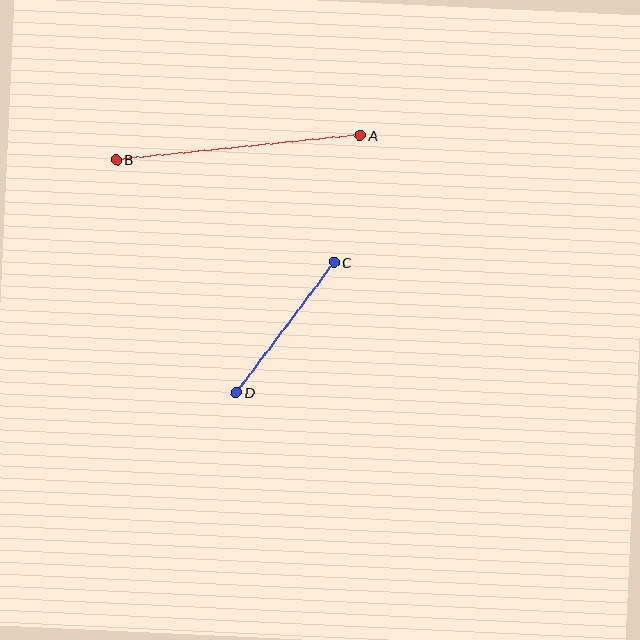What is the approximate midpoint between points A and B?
The midpoint is at approximately (238, 148) pixels.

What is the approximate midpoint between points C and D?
The midpoint is at approximately (285, 327) pixels.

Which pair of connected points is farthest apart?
Points A and B are farthest apart.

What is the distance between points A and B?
The distance is approximately 245 pixels.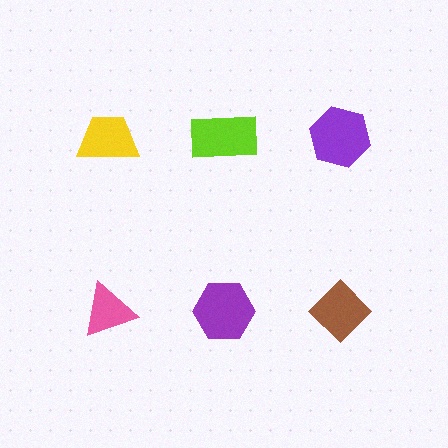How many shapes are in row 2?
3 shapes.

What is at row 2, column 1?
A pink triangle.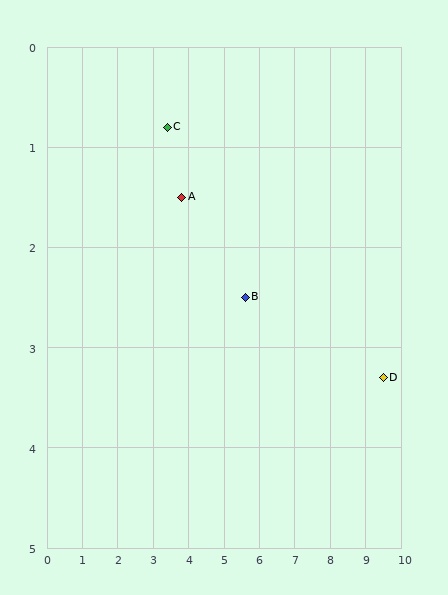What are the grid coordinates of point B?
Point B is at approximately (5.6, 2.5).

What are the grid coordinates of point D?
Point D is at approximately (9.5, 3.3).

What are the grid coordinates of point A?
Point A is at approximately (3.8, 1.5).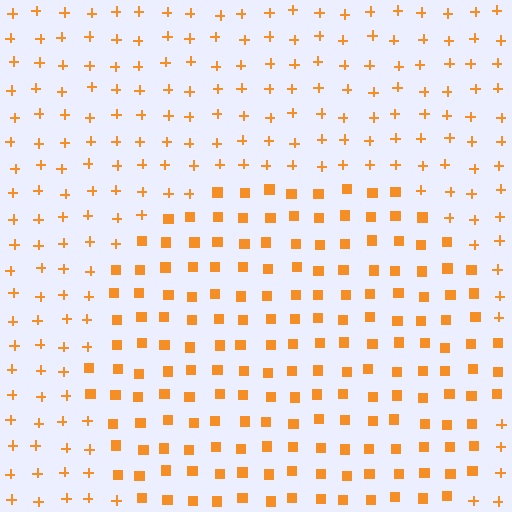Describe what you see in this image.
The image is filled with small orange elements arranged in a uniform grid. A circle-shaped region contains squares, while the surrounding area contains plus signs. The boundary is defined purely by the change in element shape.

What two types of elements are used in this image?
The image uses squares inside the circle region and plus signs outside it.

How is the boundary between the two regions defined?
The boundary is defined by a change in element shape: squares inside vs. plus signs outside. All elements share the same color and spacing.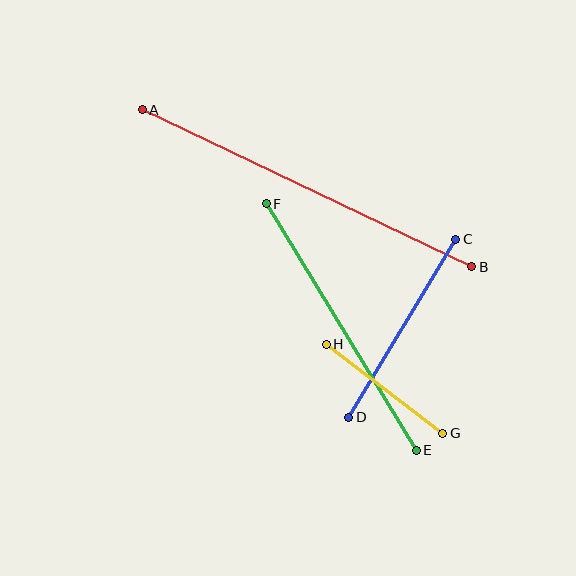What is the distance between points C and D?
The distance is approximately 208 pixels.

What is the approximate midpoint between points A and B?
The midpoint is at approximately (307, 188) pixels.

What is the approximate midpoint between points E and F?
The midpoint is at approximately (341, 327) pixels.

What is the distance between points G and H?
The distance is approximately 146 pixels.